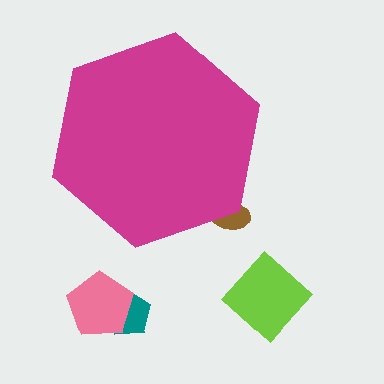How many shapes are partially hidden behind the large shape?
1 shape is partially hidden.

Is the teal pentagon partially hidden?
No, the teal pentagon is fully visible.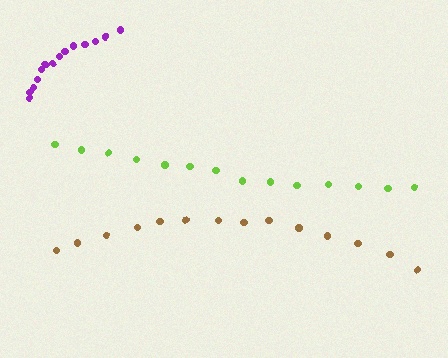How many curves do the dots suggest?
There are 3 distinct paths.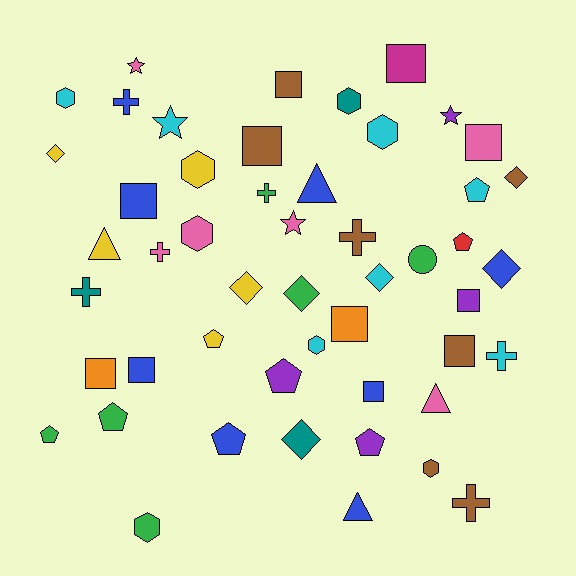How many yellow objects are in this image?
There are 5 yellow objects.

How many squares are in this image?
There are 11 squares.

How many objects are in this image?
There are 50 objects.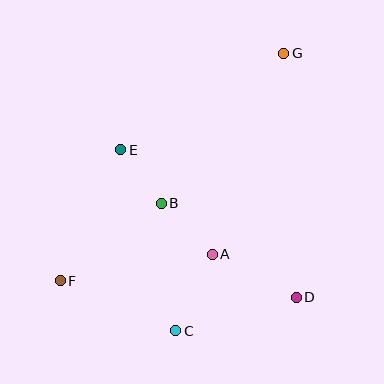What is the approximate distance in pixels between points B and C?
The distance between B and C is approximately 128 pixels.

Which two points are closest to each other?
Points B and E are closest to each other.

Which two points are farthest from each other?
Points F and G are farthest from each other.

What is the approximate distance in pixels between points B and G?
The distance between B and G is approximately 194 pixels.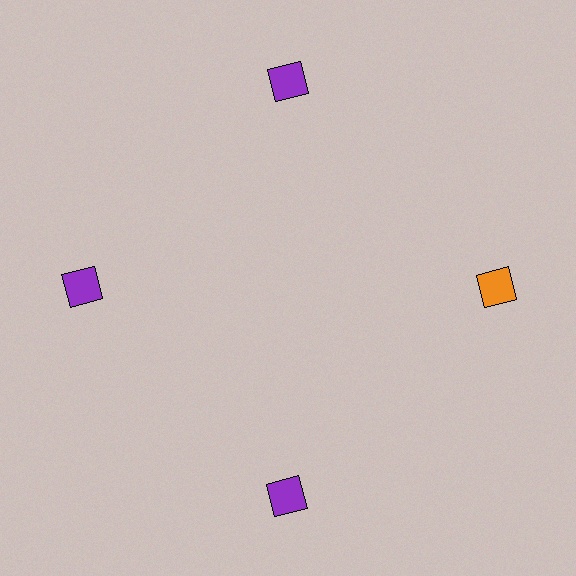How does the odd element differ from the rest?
It has a different color: orange instead of purple.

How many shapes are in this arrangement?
There are 4 shapes arranged in a ring pattern.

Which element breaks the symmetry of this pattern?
The orange diamond at roughly the 3 o'clock position breaks the symmetry. All other shapes are purple diamonds.